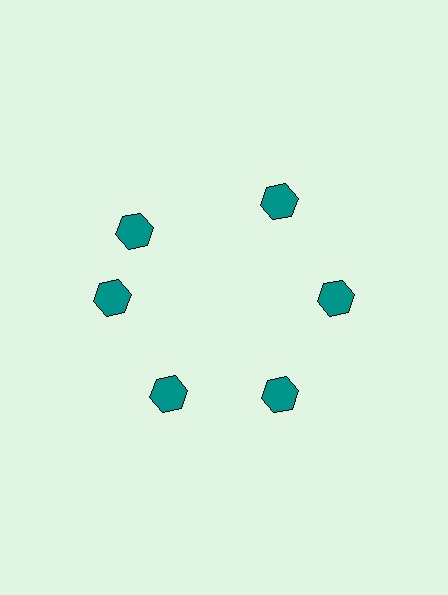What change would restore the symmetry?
The symmetry would be restored by rotating it back into even spacing with its neighbors so that all 6 hexagons sit at equal angles and equal distance from the center.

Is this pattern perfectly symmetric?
No. The 6 teal hexagons are arranged in a ring, but one element near the 11 o'clock position is rotated out of alignment along the ring, breaking the 6-fold rotational symmetry.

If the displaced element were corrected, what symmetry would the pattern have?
It would have 6-fold rotational symmetry — the pattern would map onto itself every 60 degrees.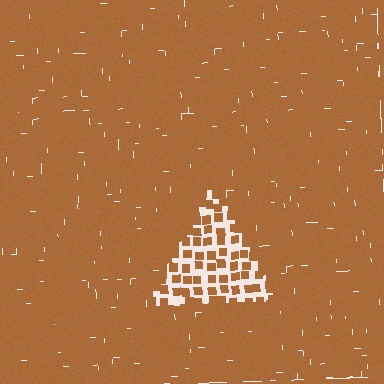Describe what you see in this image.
The image contains small brown elements arranged at two different densities. A triangle-shaped region is visible where the elements are less densely packed than the surrounding area.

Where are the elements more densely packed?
The elements are more densely packed outside the triangle boundary.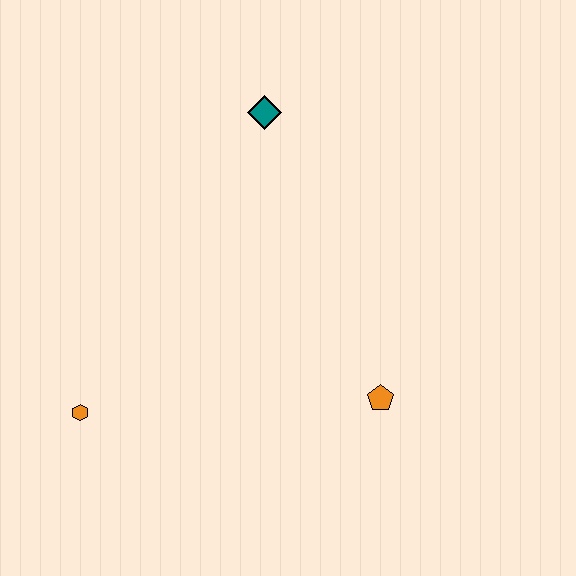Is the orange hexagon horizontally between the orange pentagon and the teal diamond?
No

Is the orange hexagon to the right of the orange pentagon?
No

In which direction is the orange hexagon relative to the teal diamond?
The orange hexagon is below the teal diamond.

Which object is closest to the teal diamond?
The orange pentagon is closest to the teal diamond.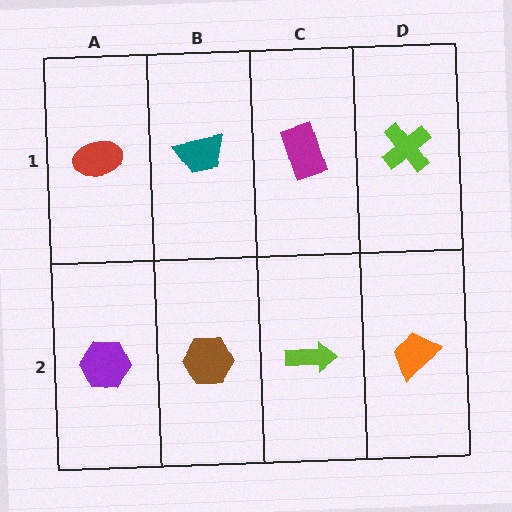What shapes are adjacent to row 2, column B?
A teal trapezoid (row 1, column B), a purple hexagon (row 2, column A), a lime arrow (row 2, column C).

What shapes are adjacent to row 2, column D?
A lime cross (row 1, column D), a lime arrow (row 2, column C).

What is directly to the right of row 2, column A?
A brown hexagon.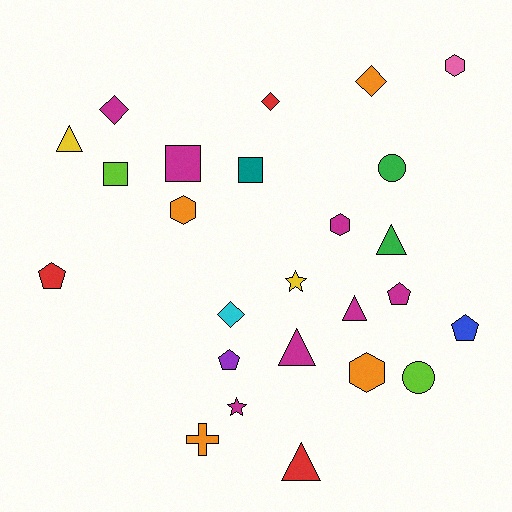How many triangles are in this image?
There are 5 triangles.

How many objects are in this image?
There are 25 objects.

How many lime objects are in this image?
There are 2 lime objects.